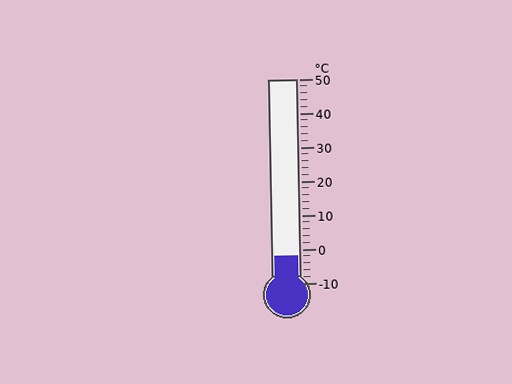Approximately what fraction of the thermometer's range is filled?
The thermometer is filled to approximately 15% of its range.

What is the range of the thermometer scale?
The thermometer scale ranges from -10°C to 50°C.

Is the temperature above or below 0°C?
The temperature is below 0°C.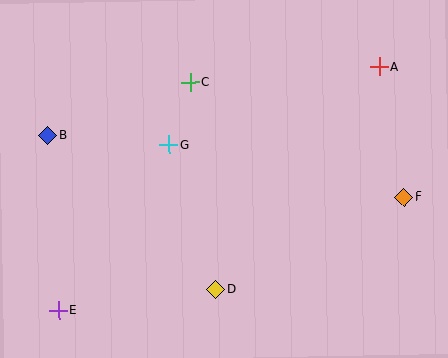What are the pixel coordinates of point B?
Point B is at (48, 135).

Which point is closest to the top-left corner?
Point B is closest to the top-left corner.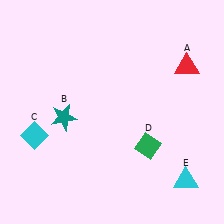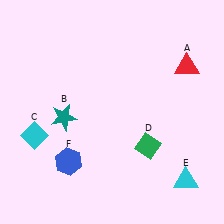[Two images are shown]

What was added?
A blue hexagon (F) was added in Image 2.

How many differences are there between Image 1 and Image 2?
There is 1 difference between the two images.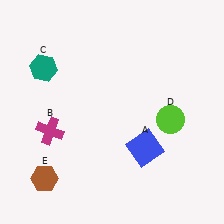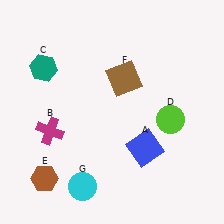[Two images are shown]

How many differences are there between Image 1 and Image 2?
There are 2 differences between the two images.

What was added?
A brown square (F), a cyan circle (G) were added in Image 2.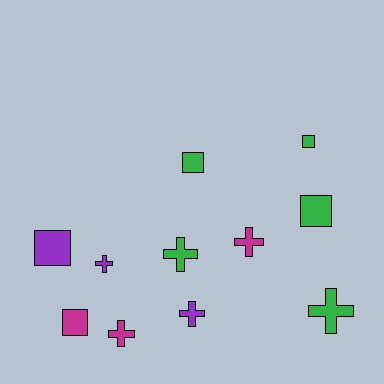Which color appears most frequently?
Green, with 5 objects.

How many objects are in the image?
There are 11 objects.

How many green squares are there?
There are 3 green squares.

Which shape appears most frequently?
Cross, with 6 objects.